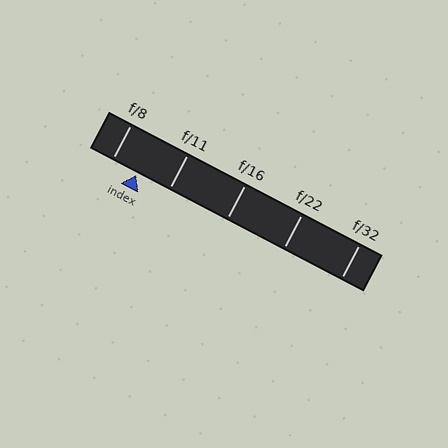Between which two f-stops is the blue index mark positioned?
The index mark is between f/8 and f/11.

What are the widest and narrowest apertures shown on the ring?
The widest aperture shown is f/8 and the narrowest is f/32.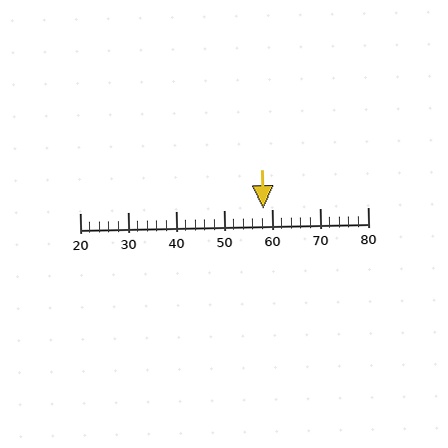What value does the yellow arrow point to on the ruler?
The yellow arrow points to approximately 58.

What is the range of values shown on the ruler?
The ruler shows values from 20 to 80.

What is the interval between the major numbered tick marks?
The major tick marks are spaced 10 units apart.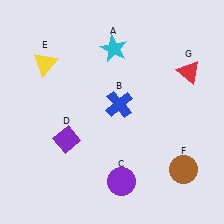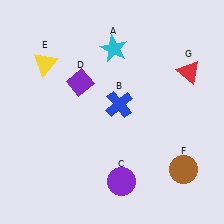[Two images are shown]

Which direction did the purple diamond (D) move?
The purple diamond (D) moved up.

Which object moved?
The purple diamond (D) moved up.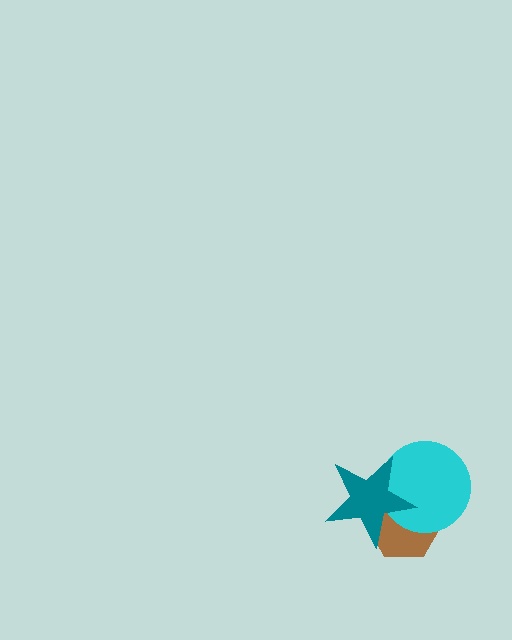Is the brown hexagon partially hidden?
Yes, it is partially covered by another shape.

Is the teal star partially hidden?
No, no other shape covers it.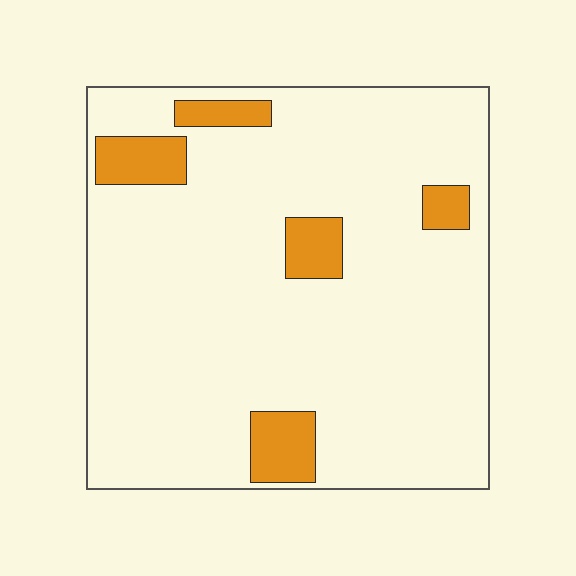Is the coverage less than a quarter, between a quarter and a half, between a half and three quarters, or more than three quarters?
Less than a quarter.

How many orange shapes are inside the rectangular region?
5.